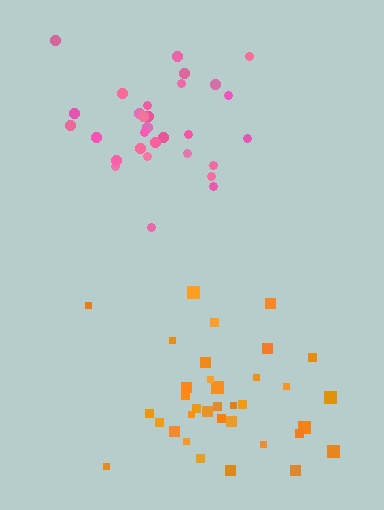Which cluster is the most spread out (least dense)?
Orange.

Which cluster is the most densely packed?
Pink.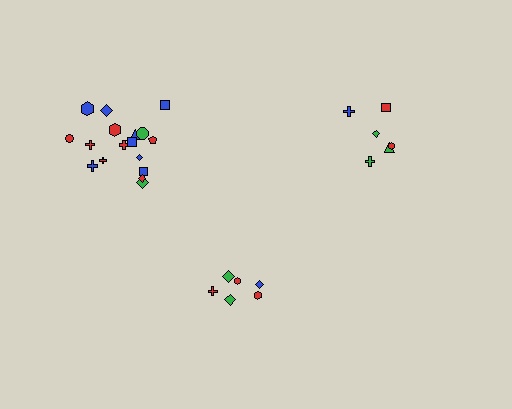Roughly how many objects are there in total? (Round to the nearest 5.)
Roughly 30 objects in total.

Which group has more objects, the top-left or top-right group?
The top-left group.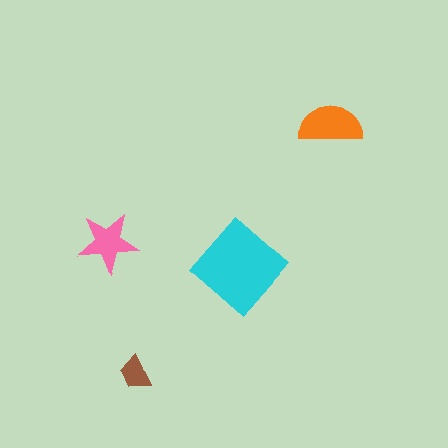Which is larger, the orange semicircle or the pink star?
The orange semicircle.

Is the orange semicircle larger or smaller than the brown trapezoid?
Larger.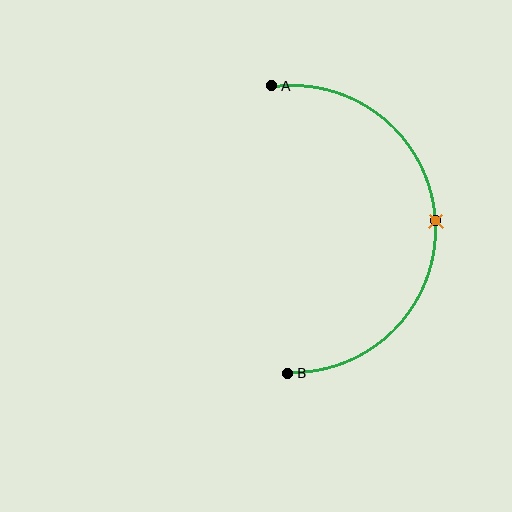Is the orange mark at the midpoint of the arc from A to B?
Yes. The orange mark lies on the arc at equal arc-length from both A and B — it is the arc midpoint.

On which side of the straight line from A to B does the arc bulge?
The arc bulges to the right of the straight line connecting A and B.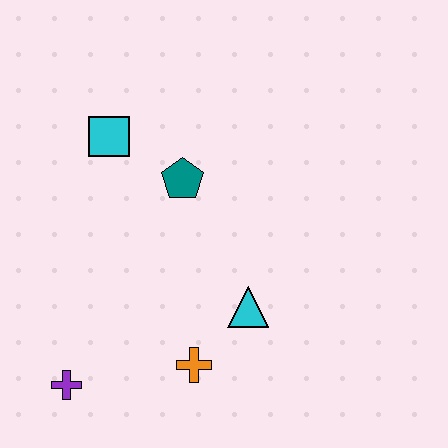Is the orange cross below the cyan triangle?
Yes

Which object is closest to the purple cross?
The orange cross is closest to the purple cross.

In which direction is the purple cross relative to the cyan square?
The purple cross is below the cyan square.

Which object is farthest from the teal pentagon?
The purple cross is farthest from the teal pentagon.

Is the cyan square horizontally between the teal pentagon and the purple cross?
Yes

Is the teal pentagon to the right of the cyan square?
Yes